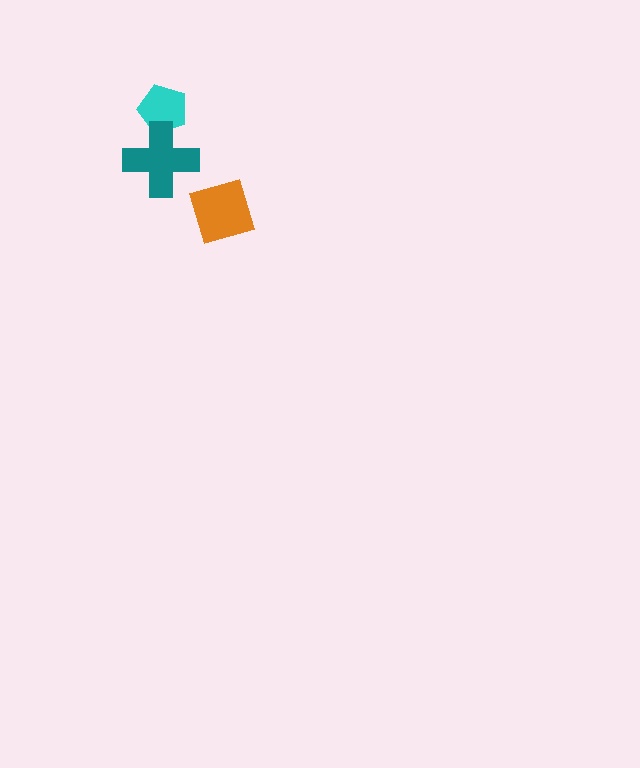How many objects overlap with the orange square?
0 objects overlap with the orange square.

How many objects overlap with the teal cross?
1 object overlaps with the teal cross.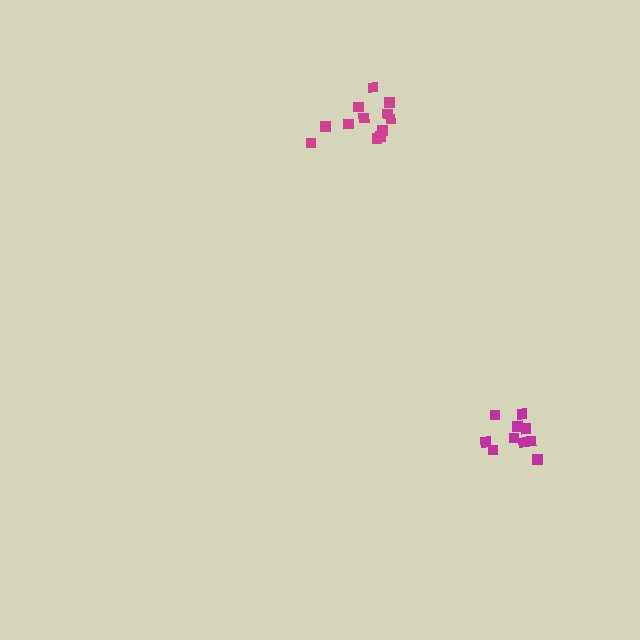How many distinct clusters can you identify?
There are 2 distinct clusters.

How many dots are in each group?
Group 1: 12 dots, Group 2: 10 dots (22 total).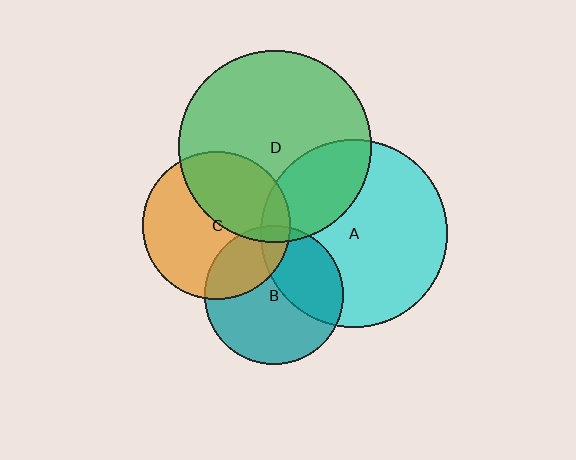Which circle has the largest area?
Circle D (green).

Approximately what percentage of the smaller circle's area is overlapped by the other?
Approximately 25%.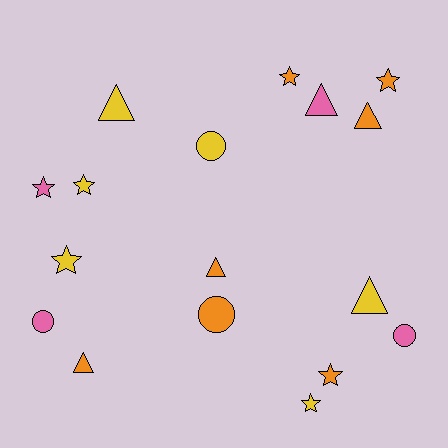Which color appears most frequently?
Orange, with 7 objects.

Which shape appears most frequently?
Star, with 7 objects.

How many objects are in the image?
There are 17 objects.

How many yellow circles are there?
There is 1 yellow circle.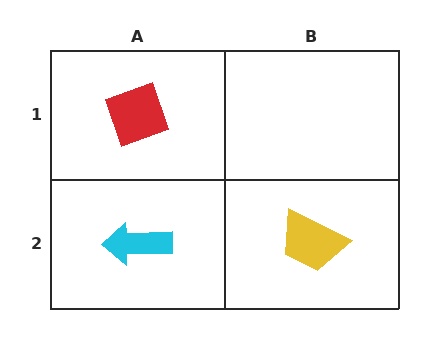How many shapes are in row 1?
1 shape.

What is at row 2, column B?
A yellow trapezoid.